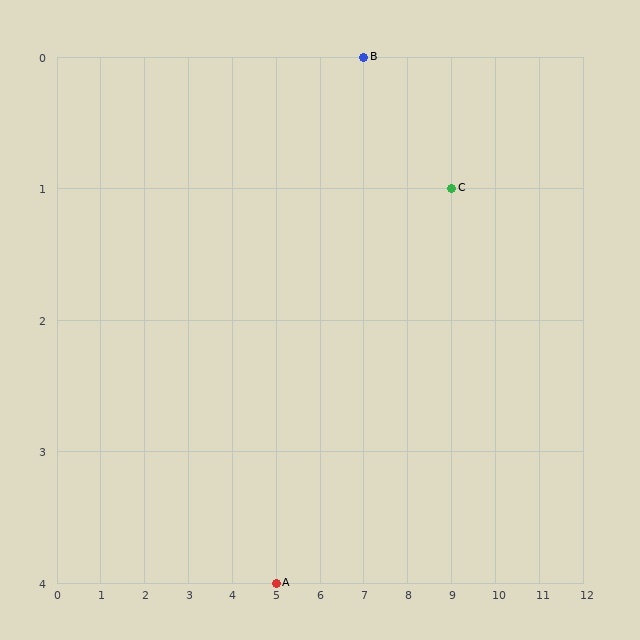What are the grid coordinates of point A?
Point A is at grid coordinates (5, 4).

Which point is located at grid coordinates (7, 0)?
Point B is at (7, 0).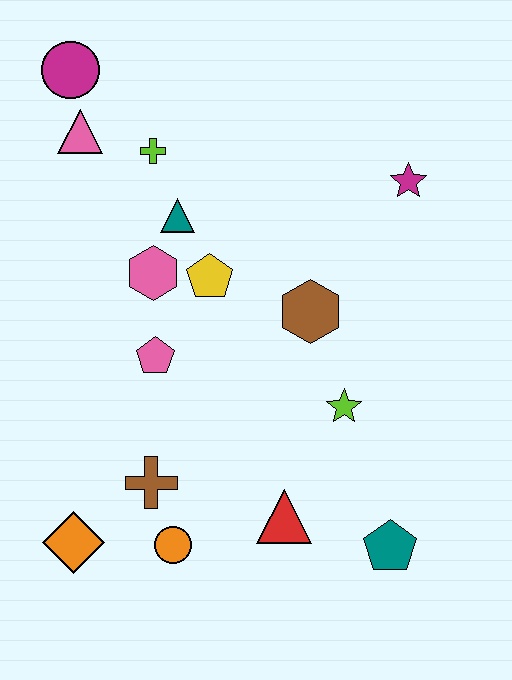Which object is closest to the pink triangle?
The magenta circle is closest to the pink triangle.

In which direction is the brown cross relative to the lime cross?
The brown cross is below the lime cross.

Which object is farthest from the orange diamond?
The magenta star is farthest from the orange diamond.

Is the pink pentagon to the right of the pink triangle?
Yes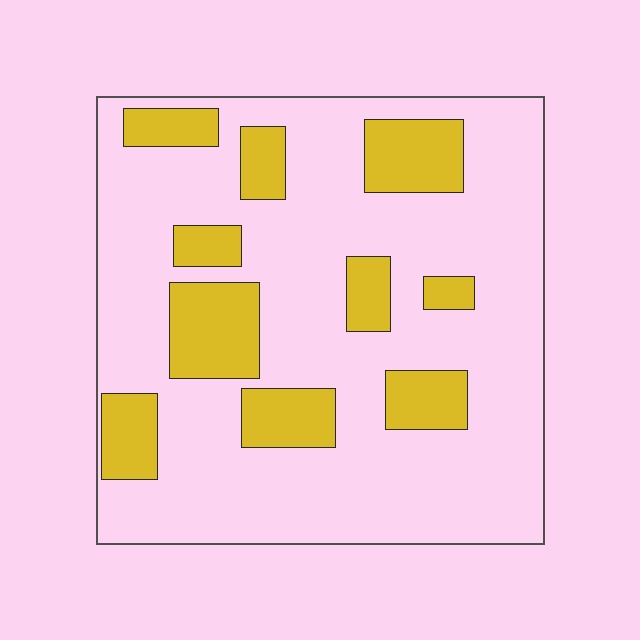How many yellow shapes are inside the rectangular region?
10.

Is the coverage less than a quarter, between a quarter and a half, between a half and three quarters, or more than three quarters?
Less than a quarter.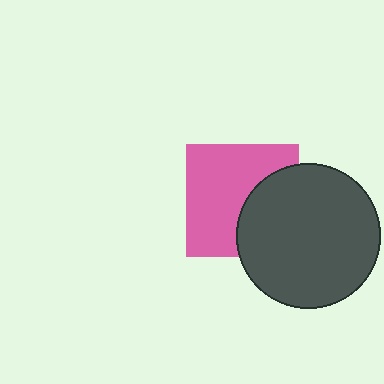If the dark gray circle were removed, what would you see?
You would see the complete pink square.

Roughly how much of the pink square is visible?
About half of it is visible (roughly 63%).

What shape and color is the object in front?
The object in front is a dark gray circle.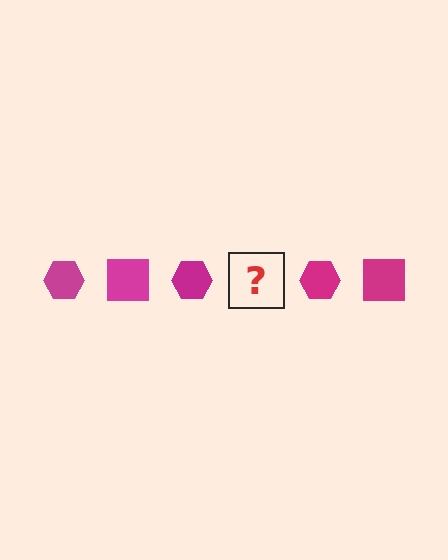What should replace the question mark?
The question mark should be replaced with a magenta square.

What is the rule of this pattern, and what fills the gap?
The rule is that the pattern cycles through hexagon, square shapes in magenta. The gap should be filled with a magenta square.